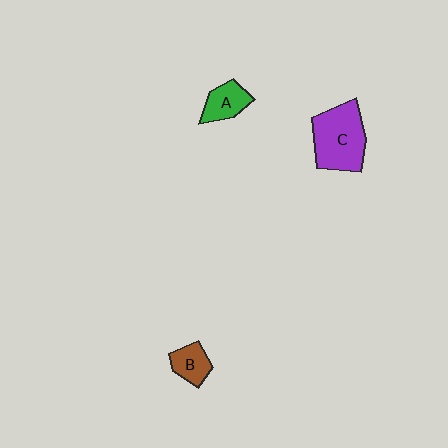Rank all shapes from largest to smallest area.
From largest to smallest: C (purple), A (green), B (brown).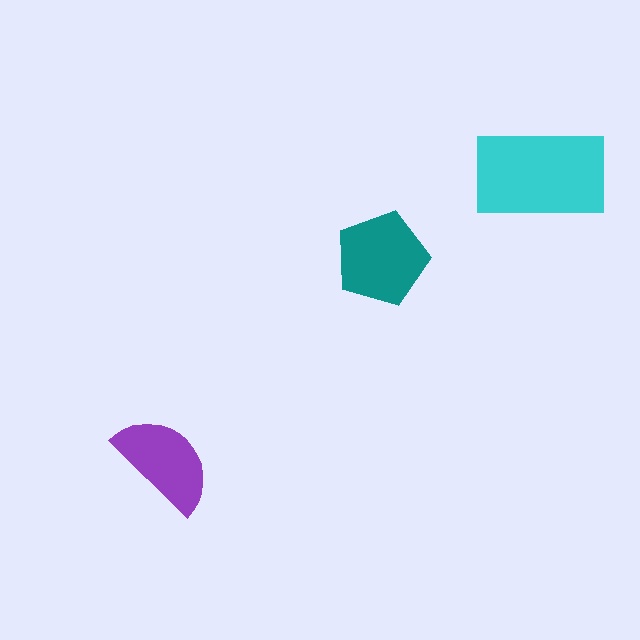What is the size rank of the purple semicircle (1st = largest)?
3rd.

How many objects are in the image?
There are 3 objects in the image.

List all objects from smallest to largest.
The purple semicircle, the teal pentagon, the cyan rectangle.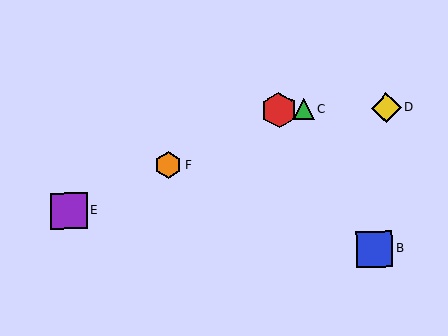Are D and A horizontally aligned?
Yes, both are at y≈108.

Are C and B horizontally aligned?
No, C is at y≈109 and B is at y≈249.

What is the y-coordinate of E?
Object E is at y≈211.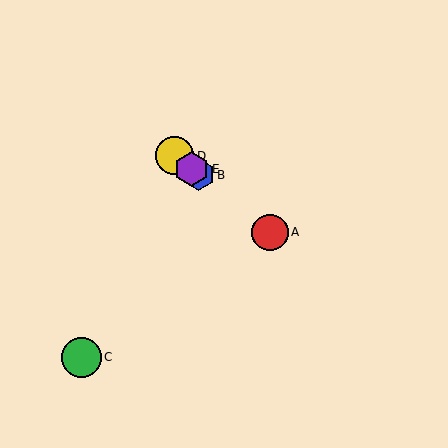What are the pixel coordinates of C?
Object C is at (81, 357).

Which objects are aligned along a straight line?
Objects A, B, D, E are aligned along a straight line.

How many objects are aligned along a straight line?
4 objects (A, B, D, E) are aligned along a straight line.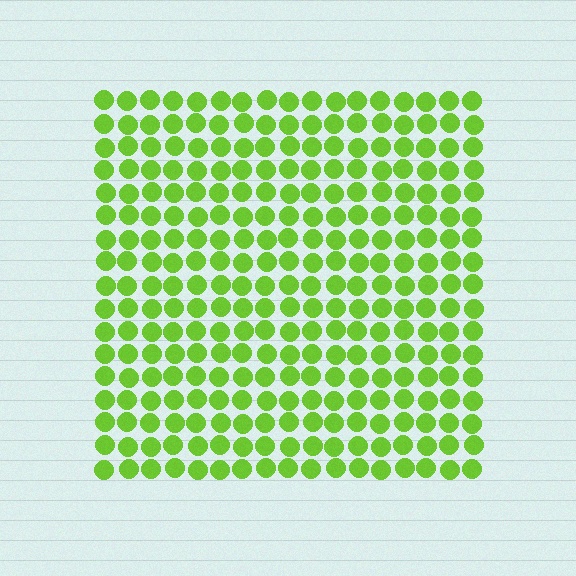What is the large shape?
The large shape is a square.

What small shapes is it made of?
It is made of small circles.